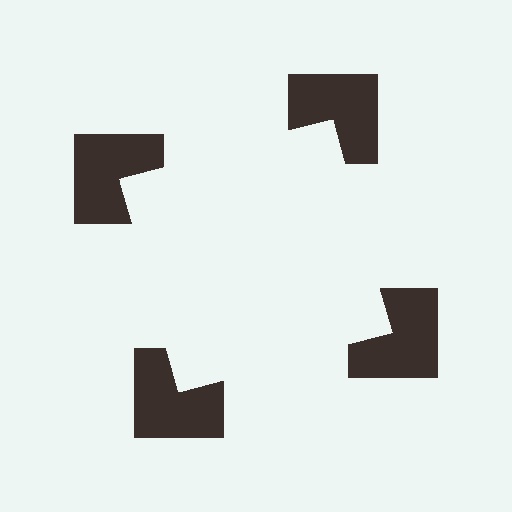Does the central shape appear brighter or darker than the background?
It typically appears slightly brighter than the background, even though no actual brightness change is drawn.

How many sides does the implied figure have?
4 sides.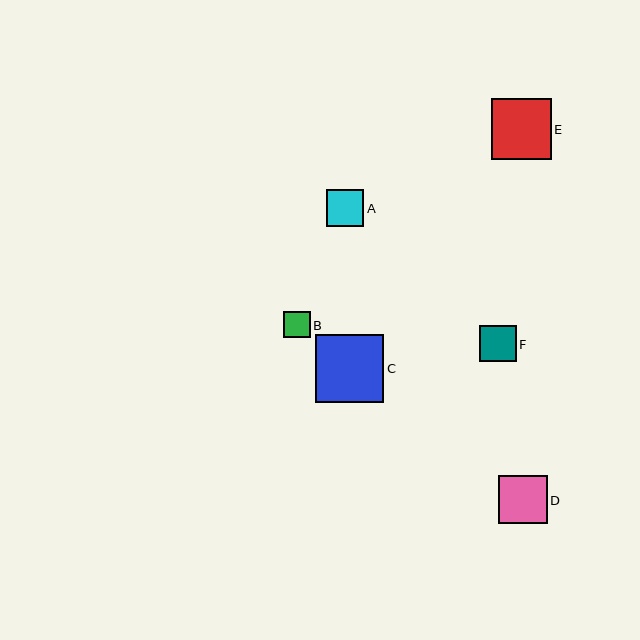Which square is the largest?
Square C is the largest with a size of approximately 68 pixels.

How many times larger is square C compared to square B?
Square C is approximately 2.6 times the size of square B.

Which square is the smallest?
Square B is the smallest with a size of approximately 26 pixels.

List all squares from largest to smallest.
From largest to smallest: C, E, D, A, F, B.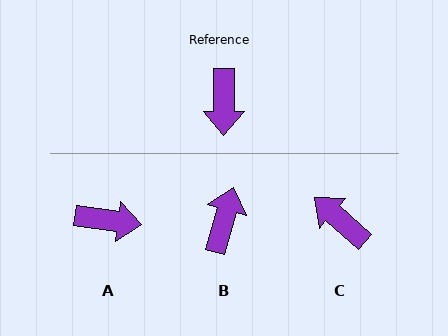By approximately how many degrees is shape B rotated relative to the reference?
Approximately 164 degrees counter-clockwise.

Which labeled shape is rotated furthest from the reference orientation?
B, about 164 degrees away.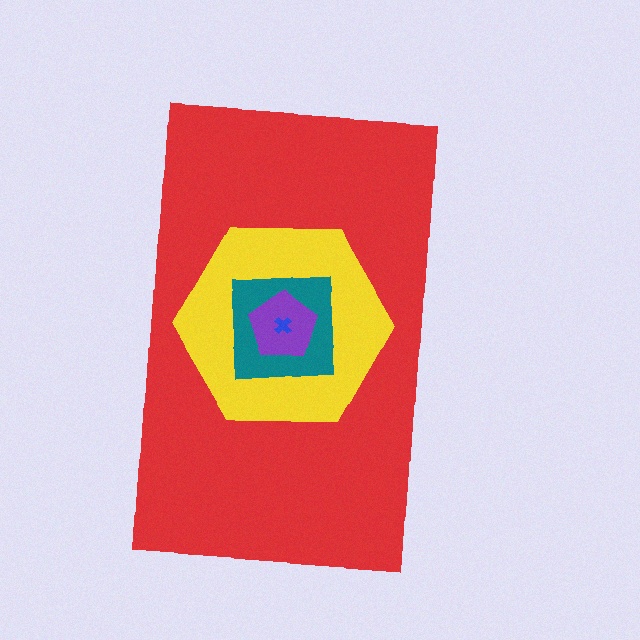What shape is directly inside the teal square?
The purple pentagon.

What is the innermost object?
The blue cross.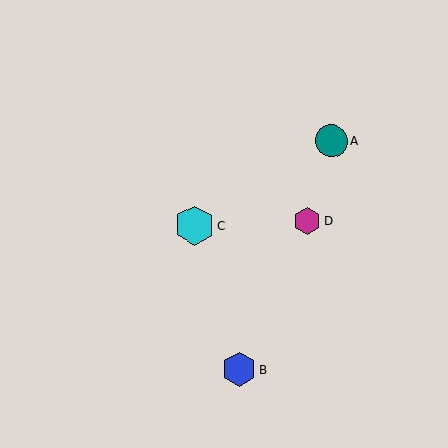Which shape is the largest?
The cyan hexagon (labeled C) is the largest.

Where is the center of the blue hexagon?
The center of the blue hexagon is at (239, 370).